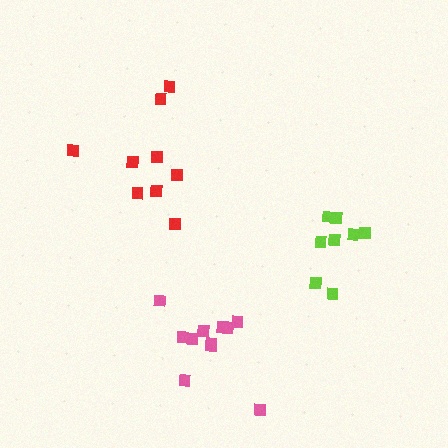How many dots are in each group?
Group 1: 11 dots, Group 2: 8 dots, Group 3: 9 dots (28 total).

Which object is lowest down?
The pink cluster is bottommost.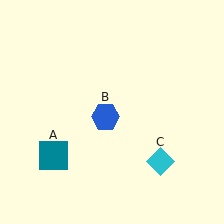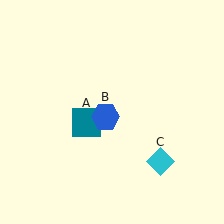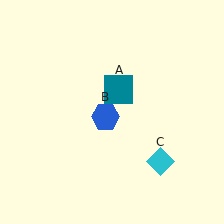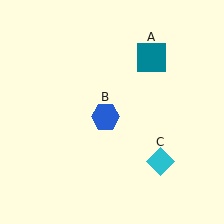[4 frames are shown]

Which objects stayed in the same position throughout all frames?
Blue hexagon (object B) and cyan diamond (object C) remained stationary.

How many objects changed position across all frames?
1 object changed position: teal square (object A).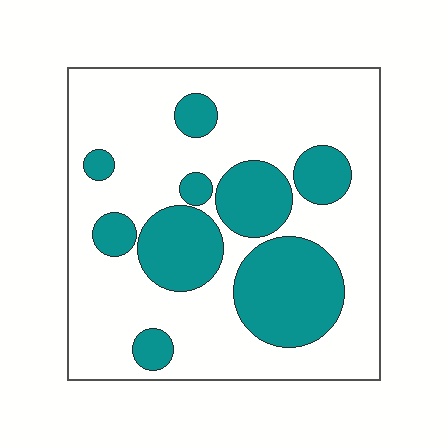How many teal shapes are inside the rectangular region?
9.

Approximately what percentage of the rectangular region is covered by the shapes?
Approximately 30%.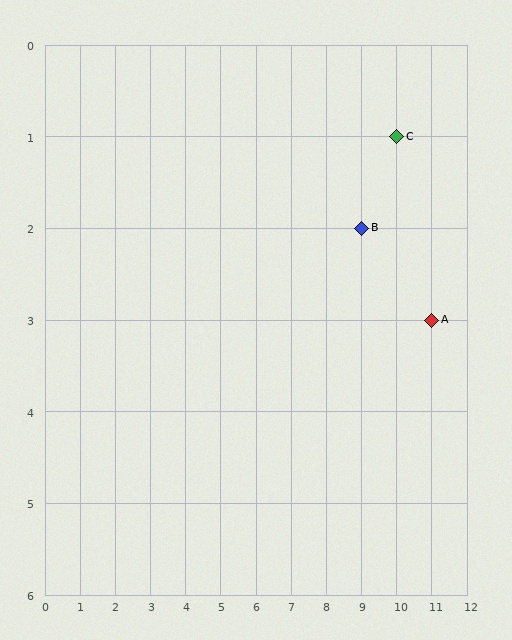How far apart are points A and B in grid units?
Points A and B are 2 columns and 1 row apart (about 2.2 grid units diagonally).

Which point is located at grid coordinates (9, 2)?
Point B is at (9, 2).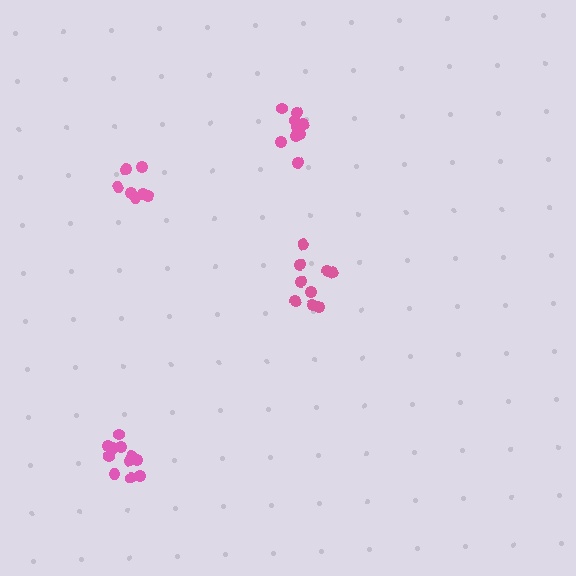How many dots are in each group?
Group 1: 7 dots, Group 2: 11 dots, Group 3: 9 dots, Group 4: 9 dots (36 total).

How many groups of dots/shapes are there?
There are 4 groups.